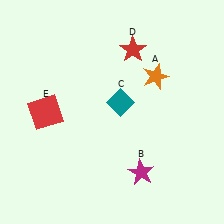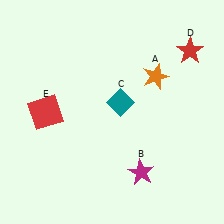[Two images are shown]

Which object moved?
The red star (D) moved right.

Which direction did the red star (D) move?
The red star (D) moved right.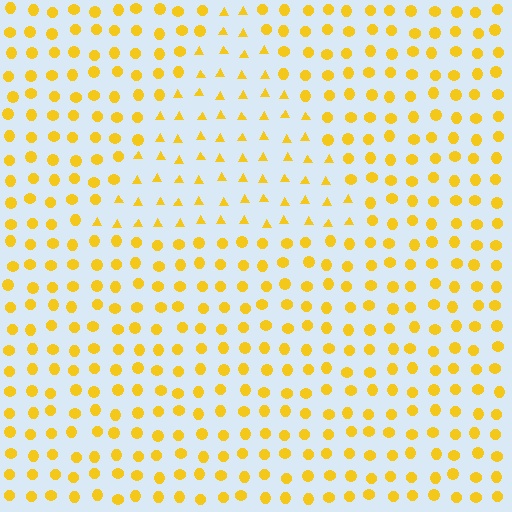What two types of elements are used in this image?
The image uses triangles inside the triangle region and circles outside it.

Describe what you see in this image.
The image is filled with small yellow elements arranged in a uniform grid. A triangle-shaped region contains triangles, while the surrounding area contains circles. The boundary is defined purely by the change in element shape.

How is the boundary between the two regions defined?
The boundary is defined by a change in element shape: triangles inside vs. circles outside. All elements share the same color and spacing.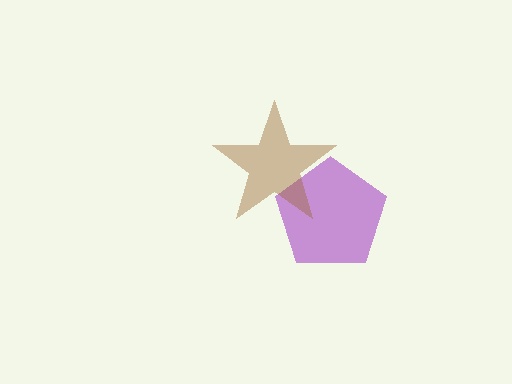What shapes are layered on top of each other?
The layered shapes are: a purple pentagon, a brown star.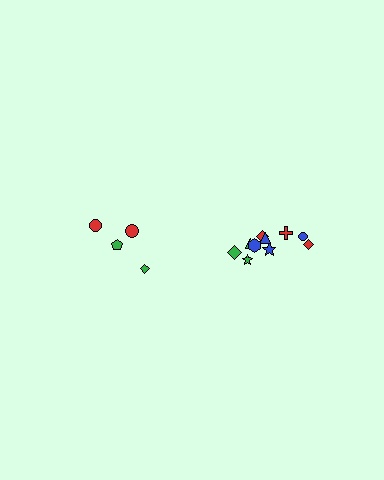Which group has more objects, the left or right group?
The right group.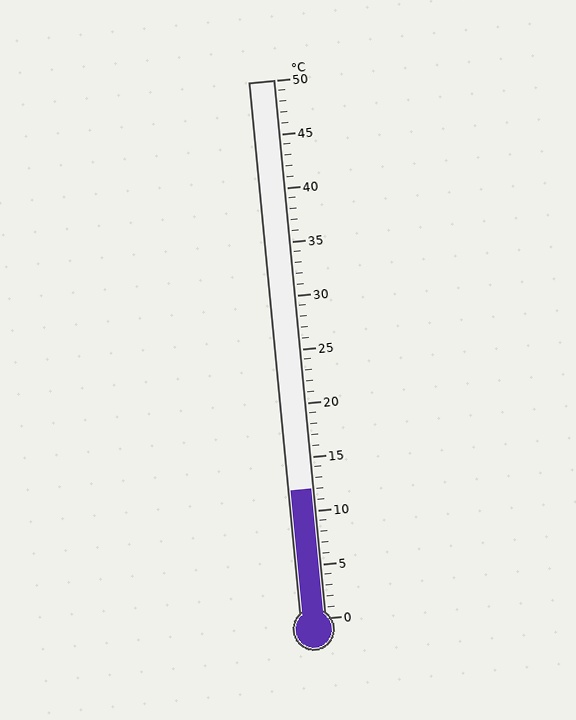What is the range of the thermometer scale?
The thermometer scale ranges from 0°C to 50°C.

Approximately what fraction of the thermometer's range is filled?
The thermometer is filled to approximately 25% of its range.